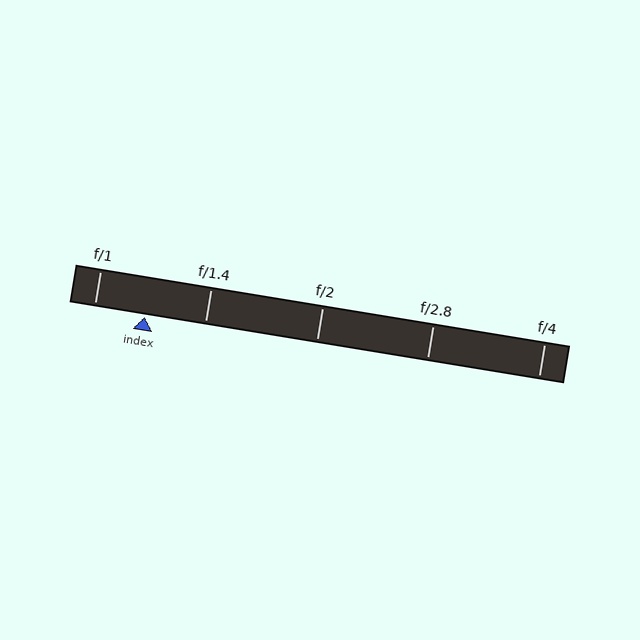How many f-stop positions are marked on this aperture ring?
There are 5 f-stop positions marked.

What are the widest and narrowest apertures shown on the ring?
The widest aperture shown is f/1 and the narrowest is f/4.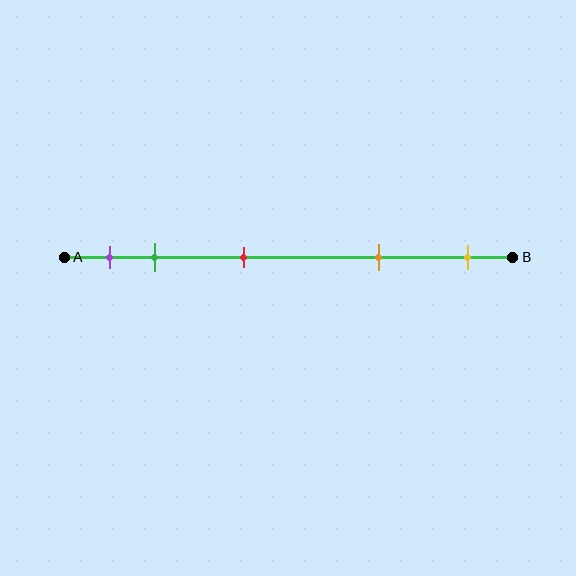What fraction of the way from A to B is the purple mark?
The purple mark is approximately 10% (0.1) of the way from A to B.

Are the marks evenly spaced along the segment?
No, the marks are not evenly spaced.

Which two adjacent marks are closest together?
The purple and green marks are the closest adjacent pair.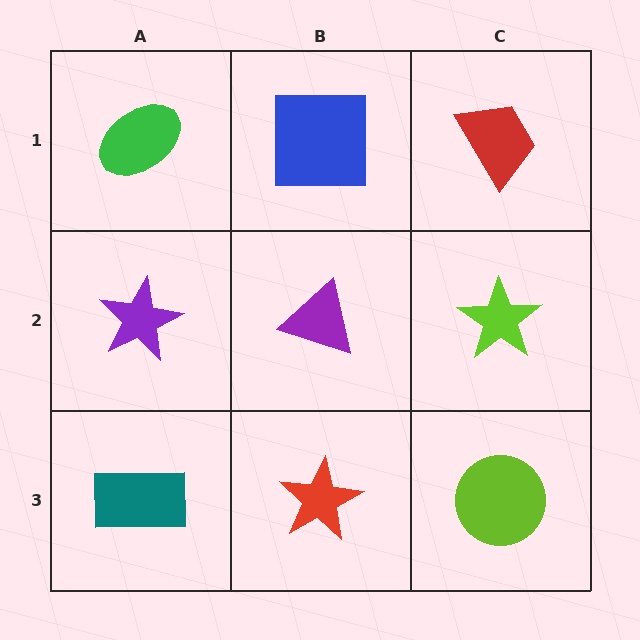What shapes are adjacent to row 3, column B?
A purple triangle (row 2, column B), a teal rectangle (row 3, column A), a lime circle (row 3, column C).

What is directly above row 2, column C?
A red trapezoid.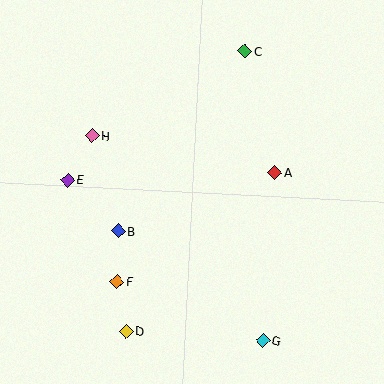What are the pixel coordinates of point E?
Point E is at (68, 180).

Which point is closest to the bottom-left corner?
Point D is closest to the bottom-left corner.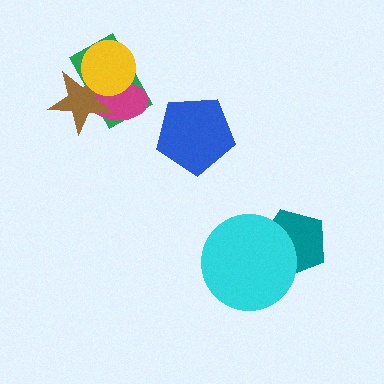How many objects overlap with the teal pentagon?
1 object overlaps with the teal pentagon.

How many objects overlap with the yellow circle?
3 objects overlap with the yellow circle.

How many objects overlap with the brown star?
3 objects overlap with the brown star.